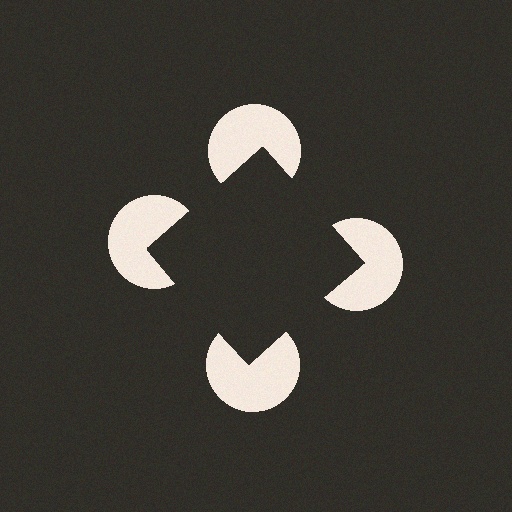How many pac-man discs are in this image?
There are 4 — one at each vertex of the illusory square.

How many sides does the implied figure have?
4 sides.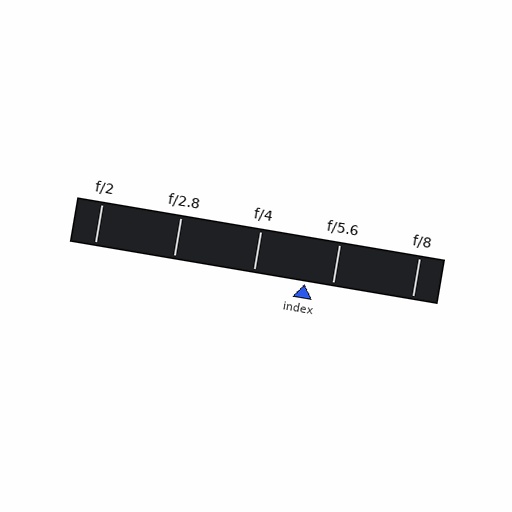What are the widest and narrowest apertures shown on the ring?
The widest aperture shown is f/2 and the narrowest is f/8.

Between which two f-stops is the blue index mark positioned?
The index mark is between f/4 and f/5.6.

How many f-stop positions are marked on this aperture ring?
There are 5 f-stop positions marked.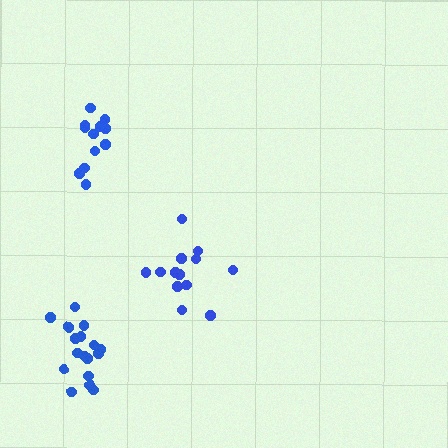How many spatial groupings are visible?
There are 3 spatial groupings.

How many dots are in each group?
Group 1: 12 dots, Group 2: 13 dots, Group 3: 18 dots (43 total).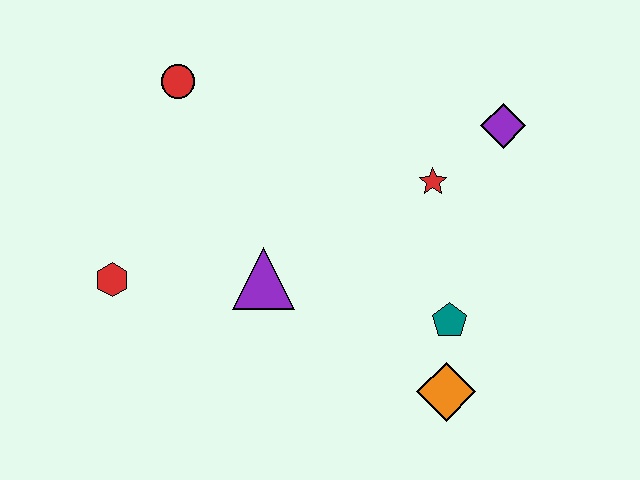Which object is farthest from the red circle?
The orange diamond is farthest from the red circle.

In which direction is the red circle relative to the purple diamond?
The red circle is to the left of the purple diamond.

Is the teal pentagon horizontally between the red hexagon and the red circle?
No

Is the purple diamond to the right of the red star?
Yes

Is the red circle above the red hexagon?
Yes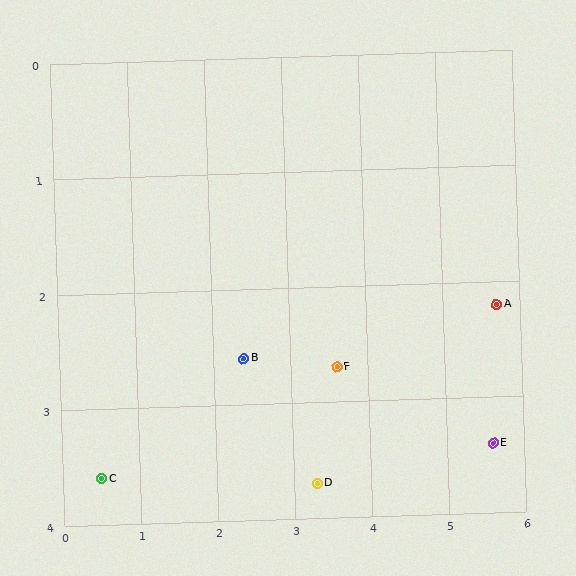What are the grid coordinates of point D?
Point D is at approximately (3.3, 3.7).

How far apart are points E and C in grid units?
Points E and C are about 5.1 grid units apart.